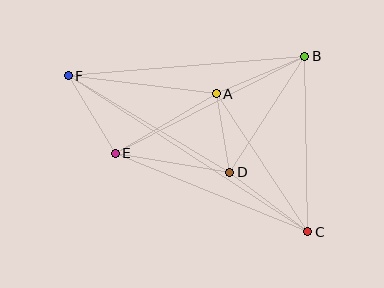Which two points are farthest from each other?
Points C and F are farthest from each other.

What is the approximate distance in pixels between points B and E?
The distance between B and E is approximately 213 pixels.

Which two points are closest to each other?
Points A and D are closest to each other.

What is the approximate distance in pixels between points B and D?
The distance between B and D is approximately 138 pixels.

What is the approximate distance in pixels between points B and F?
The distance between B and F is approximately 237 pixels.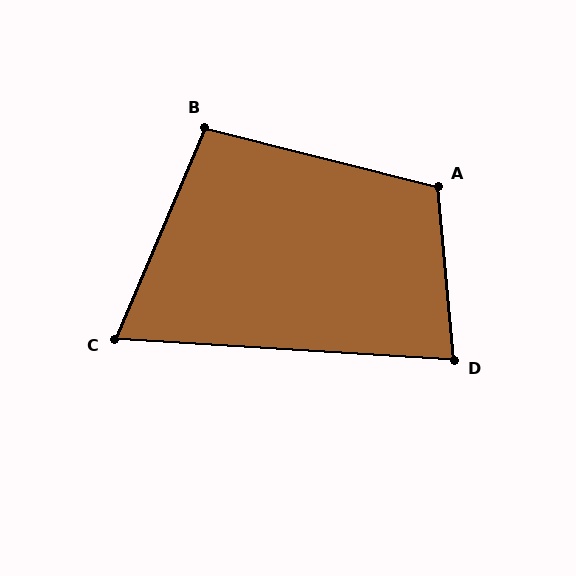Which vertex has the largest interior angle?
A, at approximately 109 degrees.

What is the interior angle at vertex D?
Approximately 81 degrees (acute).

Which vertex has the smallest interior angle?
C, at approximately 71 degrees.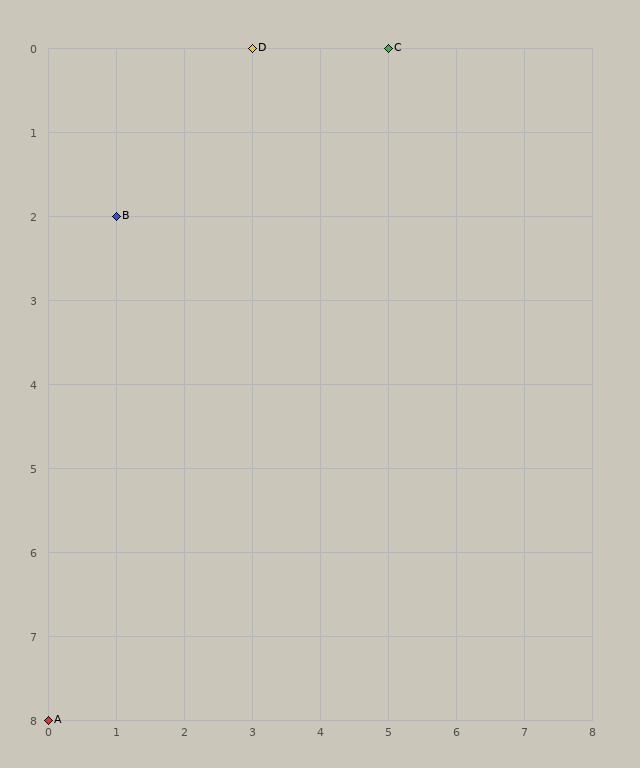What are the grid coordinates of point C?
Point C is at grid coordinates (5, 0).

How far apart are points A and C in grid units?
Points A and C are 5 columns and 8 rows apart (about 9.4 grid units diagonally).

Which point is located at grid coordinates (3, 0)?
Point D is at (3, 0).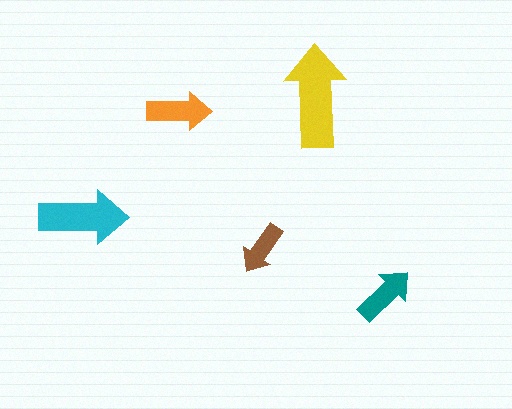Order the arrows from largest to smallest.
the yellow one, the cyan one, the orange one, the teal one, the brown one.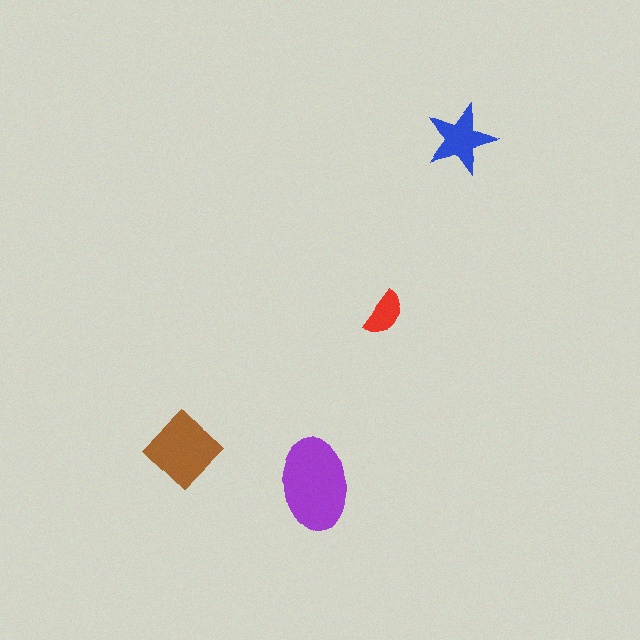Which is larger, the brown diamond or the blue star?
The brown diamond.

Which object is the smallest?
The red semicircle.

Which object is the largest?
The purple ellipse.